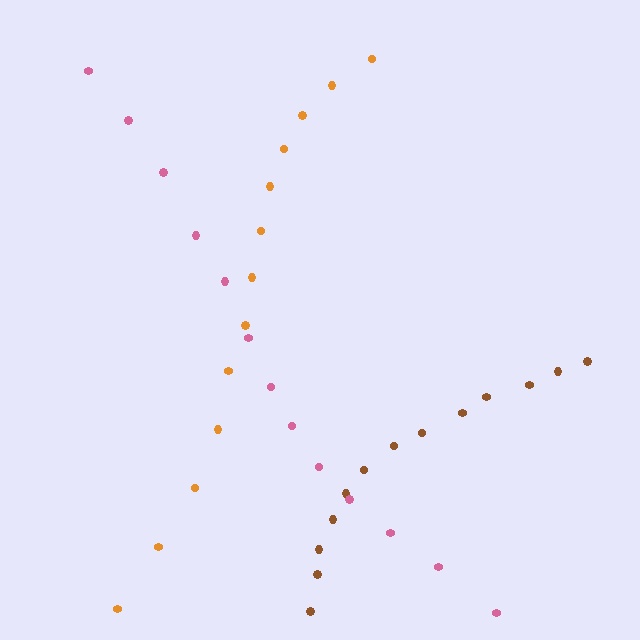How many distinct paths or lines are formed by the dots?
There are 3 distinct paths.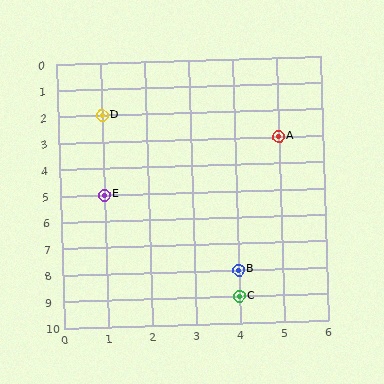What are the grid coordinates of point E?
Point E is at grid coordinates (1, 5).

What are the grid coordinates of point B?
Point B is at grid coordinates (4, 8).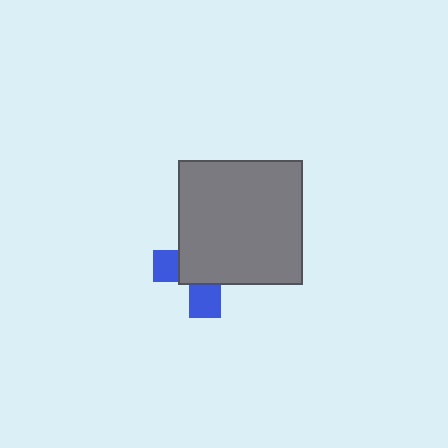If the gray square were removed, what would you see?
You would see the complete blue cross.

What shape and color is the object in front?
The object in front is a gray square.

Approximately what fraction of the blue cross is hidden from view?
Roughly 68% of the blue cross is hidden behind the gray square.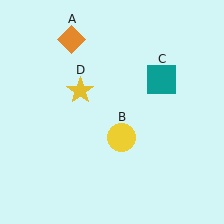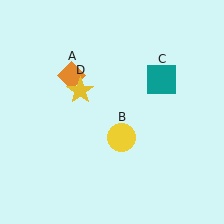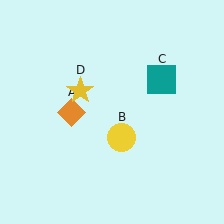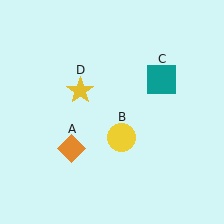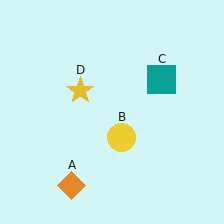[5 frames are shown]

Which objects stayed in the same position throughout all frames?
Yellow circle (object B) and teal square (object C) and yellow star (object D) remained stationary.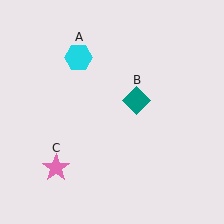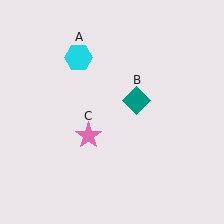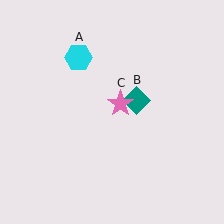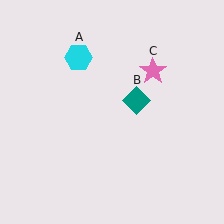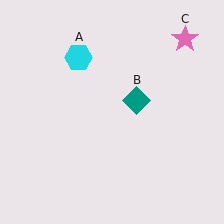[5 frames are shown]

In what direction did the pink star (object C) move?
The pink star (object C) moved up and to the right.